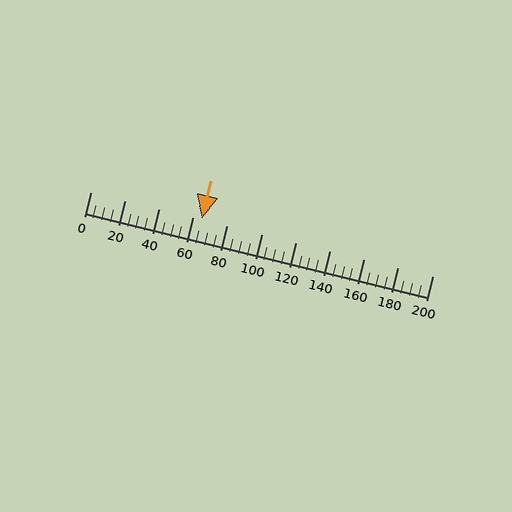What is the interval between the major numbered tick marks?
The major tick marks are spaced 20 units apart.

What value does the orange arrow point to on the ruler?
The orange arrow points to approximately 65.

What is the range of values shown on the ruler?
The ruler shows values from 0 to 200.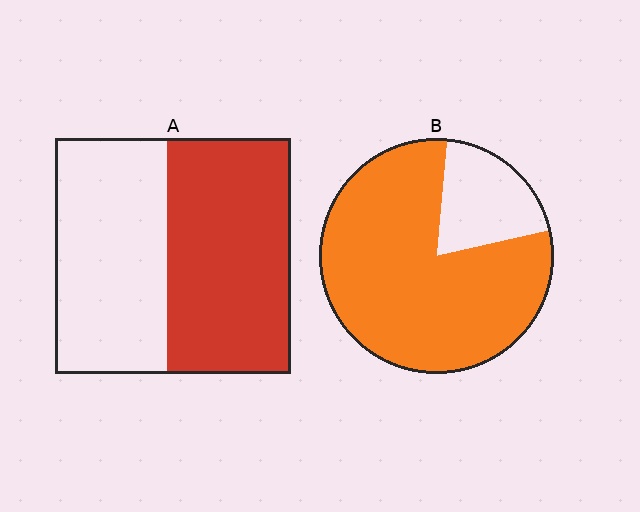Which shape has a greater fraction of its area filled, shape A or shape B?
Shape B.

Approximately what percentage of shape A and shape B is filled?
A is approximately 55% and B is approximately 80%.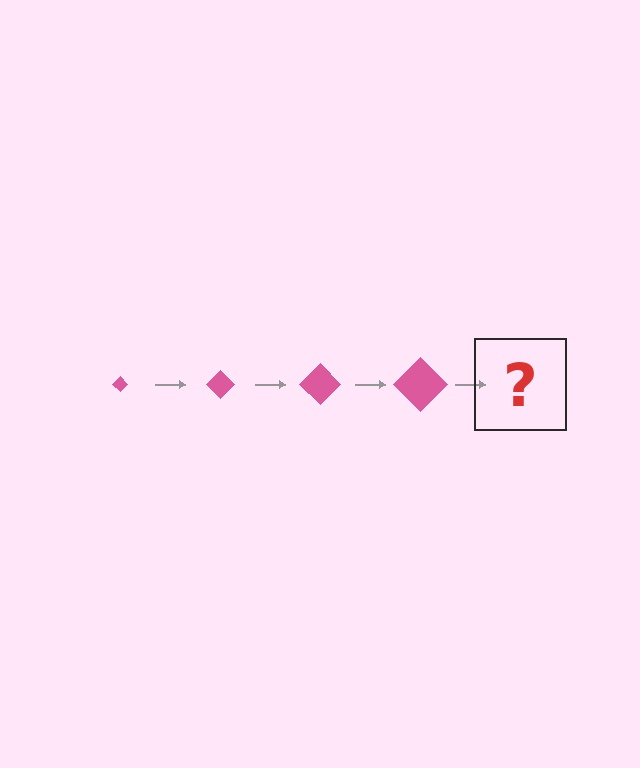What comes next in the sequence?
The next element should be a pink diamond, larger than the previous one.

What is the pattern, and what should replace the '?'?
The pattern is that the diamond gets progressively larger each step. The '?' should be a pink diamond, larger than the previous one.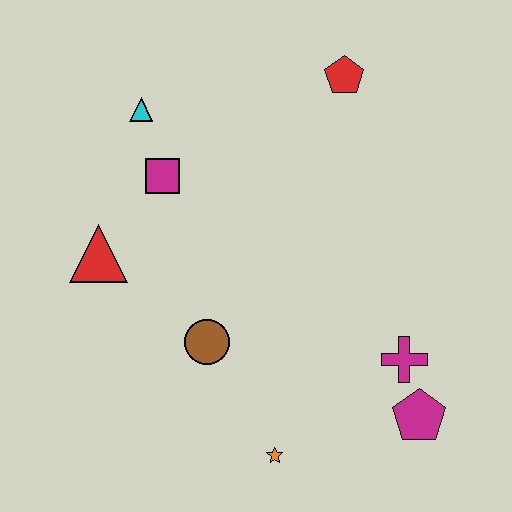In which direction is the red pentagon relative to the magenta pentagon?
The red pentagon is above the magenta pentagon.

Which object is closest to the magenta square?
The cyan triangle is closest to the magenta square.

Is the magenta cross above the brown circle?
No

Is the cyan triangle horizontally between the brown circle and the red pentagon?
No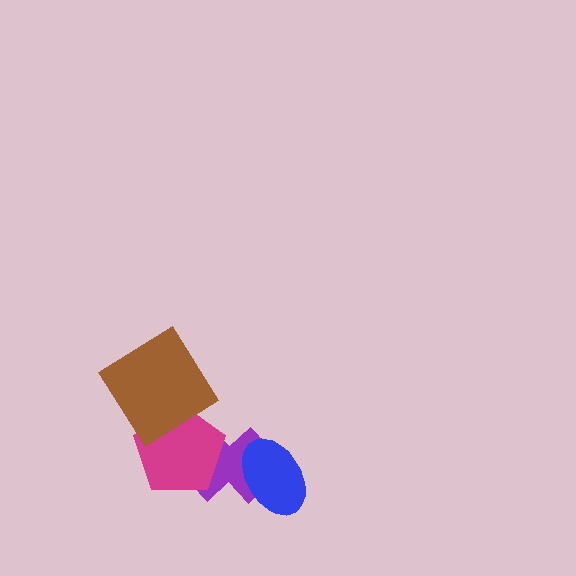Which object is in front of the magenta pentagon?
The brown diamond is in front of the magenta pentagon.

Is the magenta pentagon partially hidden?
Yes, it is partially covered by another shape.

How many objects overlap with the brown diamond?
1 object overlaps with the brown diamond.